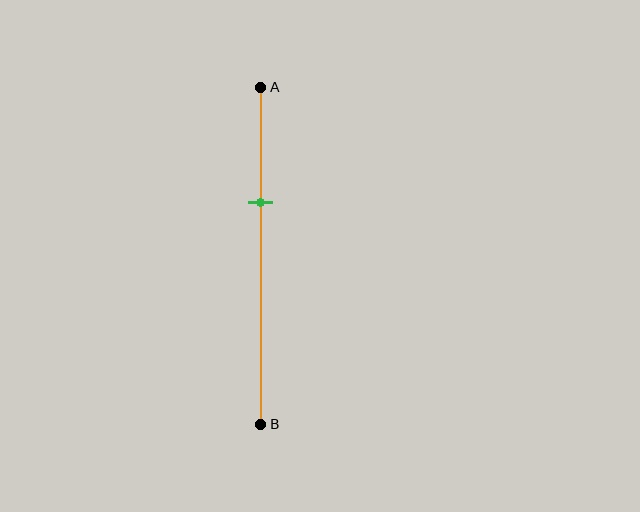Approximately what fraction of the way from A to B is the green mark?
The green mark is approximately 35% of the way from A to B.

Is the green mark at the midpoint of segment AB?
No, the mark is at about 35% from A, not at the 50% midpoint.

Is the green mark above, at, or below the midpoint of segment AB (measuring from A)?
The green mark is above the midpoint of segment AB.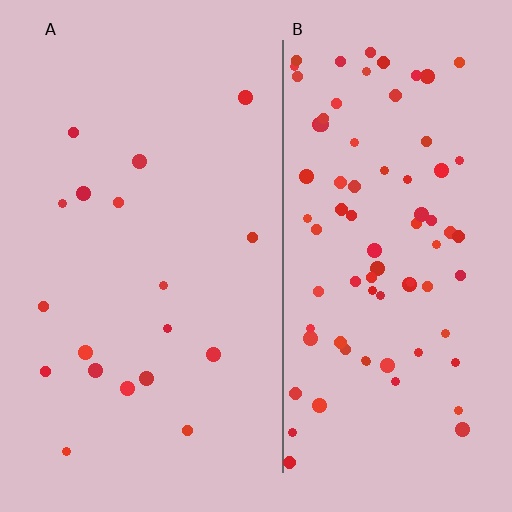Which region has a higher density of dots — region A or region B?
B (the right).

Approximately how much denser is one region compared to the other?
Approximately 4.5× — region B over region A.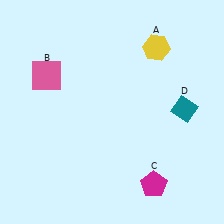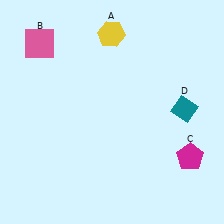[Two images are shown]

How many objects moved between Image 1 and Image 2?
3 objects moved between the two images.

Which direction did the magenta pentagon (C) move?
The magenta pentagon (C) moved right.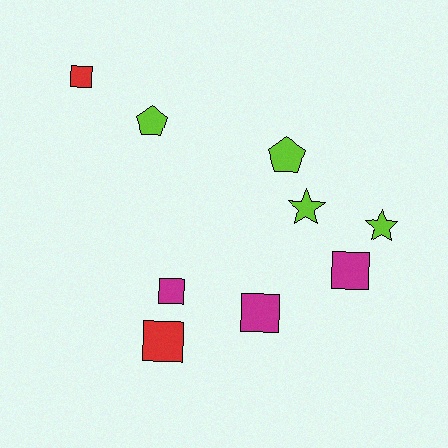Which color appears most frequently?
Lime, with 4 objects.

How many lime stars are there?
There are 2 lime stars.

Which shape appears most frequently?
Square, with 5 objects.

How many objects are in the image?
There are 9 objects.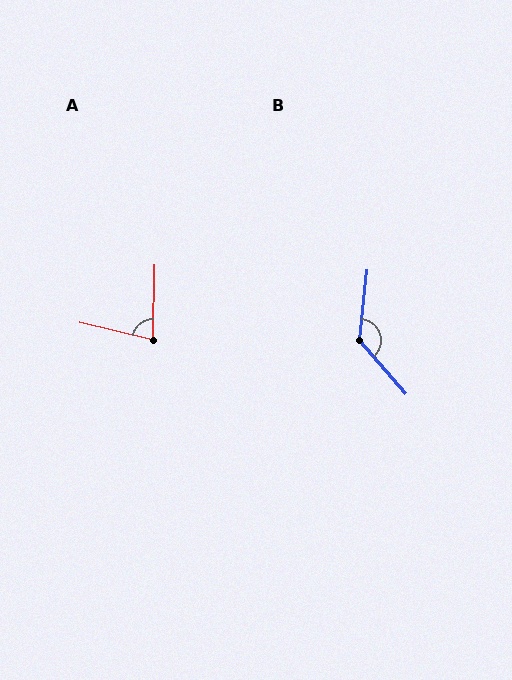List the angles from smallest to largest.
A (77°), B (134°).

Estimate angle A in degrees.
Approximately 77 degrees.